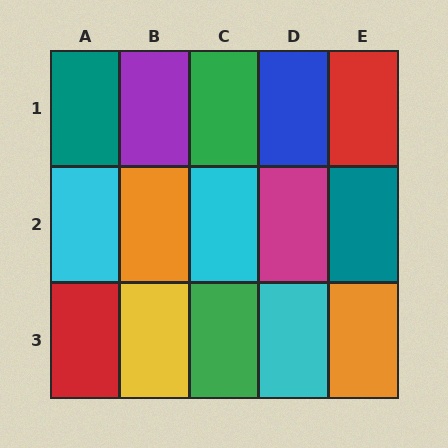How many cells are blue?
1 cell is blue.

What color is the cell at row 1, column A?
Teal.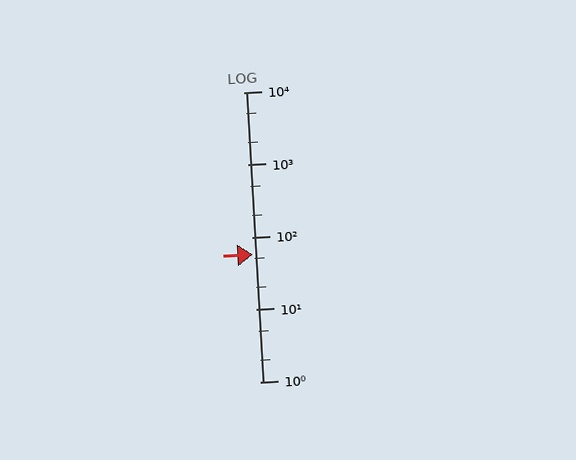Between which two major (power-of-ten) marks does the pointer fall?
The pointer is between 10 and 100.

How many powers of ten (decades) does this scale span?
The scale spans 4 decades, from 1 to 10000.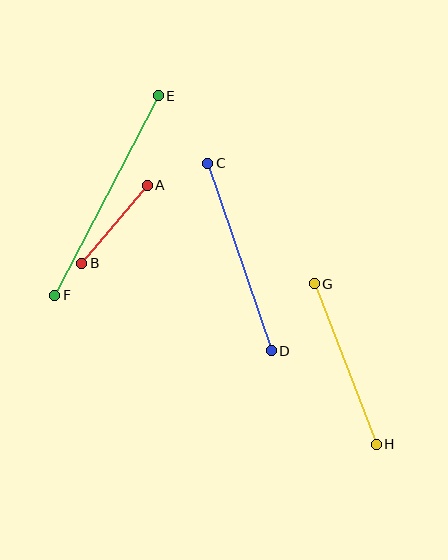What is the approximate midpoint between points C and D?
The midpoint is at approximately (239, 257) pixels.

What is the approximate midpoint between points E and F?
The midpoint is at approximately (107, 195) pixels.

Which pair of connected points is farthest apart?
Points E and F are farthest apart.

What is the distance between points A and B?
The distance is approximately 102 pixels.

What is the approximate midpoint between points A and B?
The midpoint is at approximately (115, 224) pixels.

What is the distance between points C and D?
The distance is approximately 198 pixels.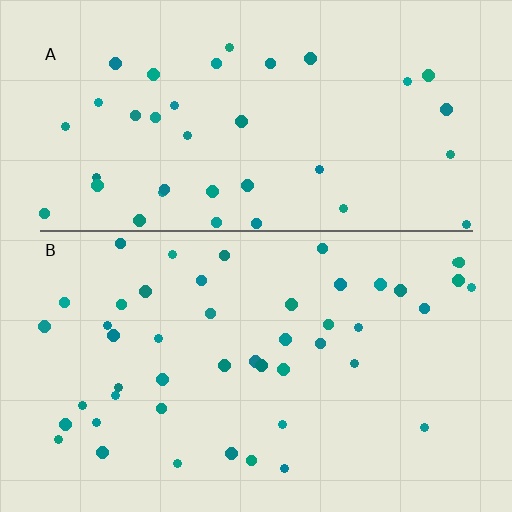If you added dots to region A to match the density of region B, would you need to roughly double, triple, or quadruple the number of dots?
Approximately double.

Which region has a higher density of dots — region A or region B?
B (the bottom).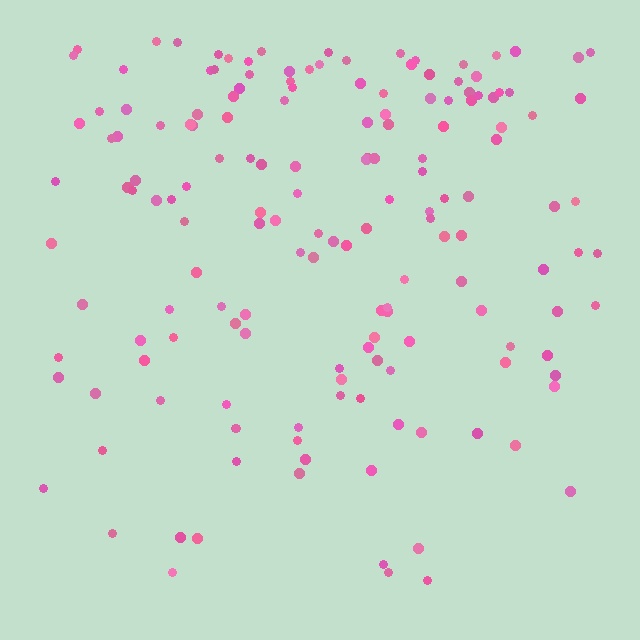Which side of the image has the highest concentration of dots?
The top.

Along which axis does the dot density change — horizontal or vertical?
Vertical.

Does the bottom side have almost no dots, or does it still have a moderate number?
Still a moderate number, just noticeably fewer than the top.